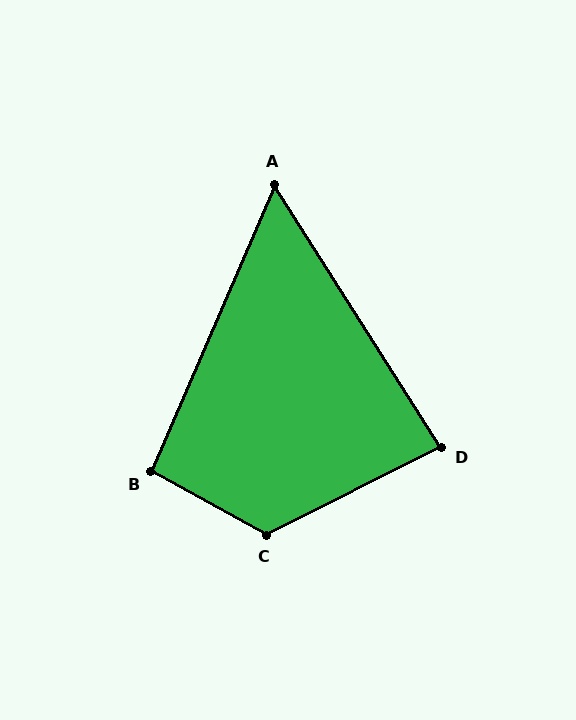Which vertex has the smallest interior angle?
A, at approximately 56 degrees.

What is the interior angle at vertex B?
Approximately 96 degrees (obtuse).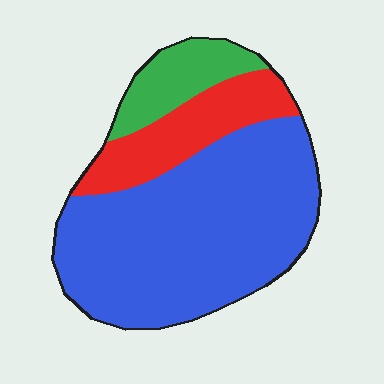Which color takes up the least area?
Green, at roughly 15%.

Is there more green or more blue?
Blue.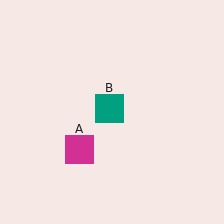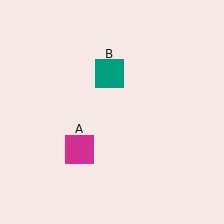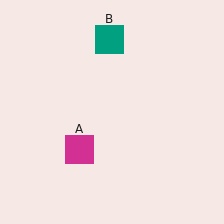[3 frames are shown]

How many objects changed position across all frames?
1 object changed position: teal square (object B).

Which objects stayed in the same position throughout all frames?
Magenta square (object A) remained stationary.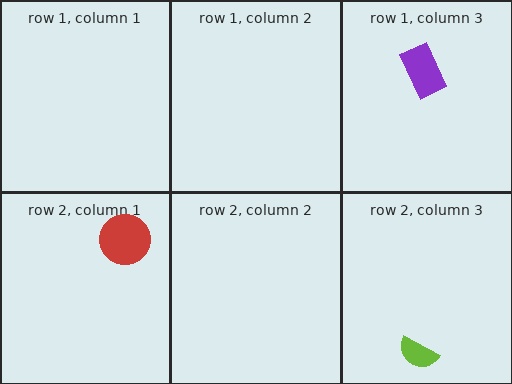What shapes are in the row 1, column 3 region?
The purple rectangle.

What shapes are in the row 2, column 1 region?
The red circle.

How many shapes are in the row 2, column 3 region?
1.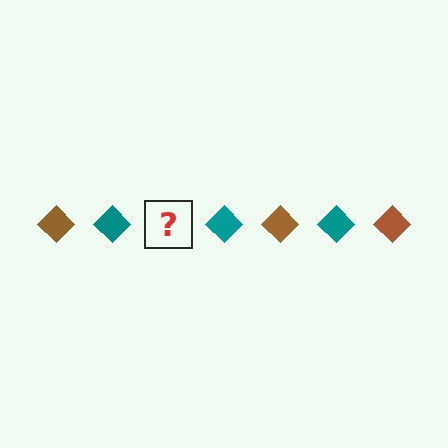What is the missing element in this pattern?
The missing element is a brown diamond.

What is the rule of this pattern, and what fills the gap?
The rule is that the pattern cycles through brown, teal diamonds. The gap should be filled with a brown diamond.